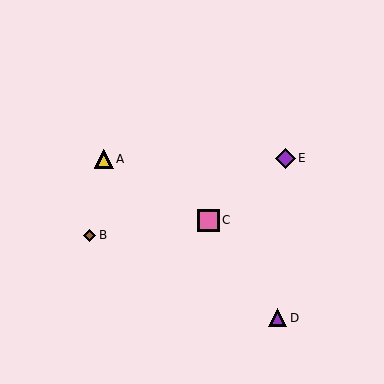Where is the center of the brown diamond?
The center of the brown diamond is at (90, 235).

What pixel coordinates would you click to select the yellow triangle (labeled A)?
Click at (104, 159) to select the yellow triangle A.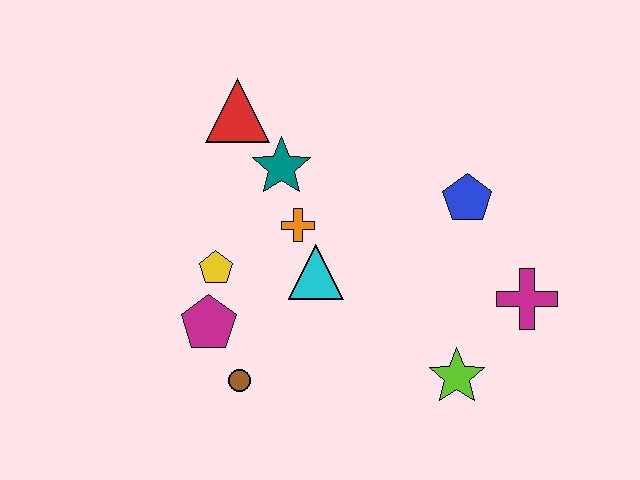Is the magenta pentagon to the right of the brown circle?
No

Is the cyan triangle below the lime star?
No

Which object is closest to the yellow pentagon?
The magenta pentagon is closest to the yellow pentagon.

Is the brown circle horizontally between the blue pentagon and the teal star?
No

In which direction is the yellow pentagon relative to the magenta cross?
The yellow pentagon is to the left of the magenta cross.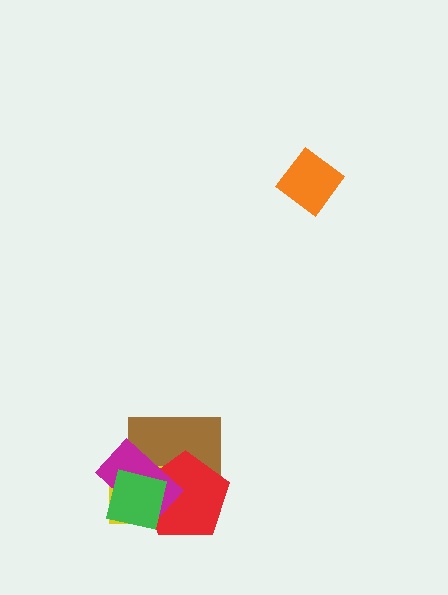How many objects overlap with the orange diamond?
0 objects overlap with the orange diamond.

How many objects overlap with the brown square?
4 objects overlap with the brown square.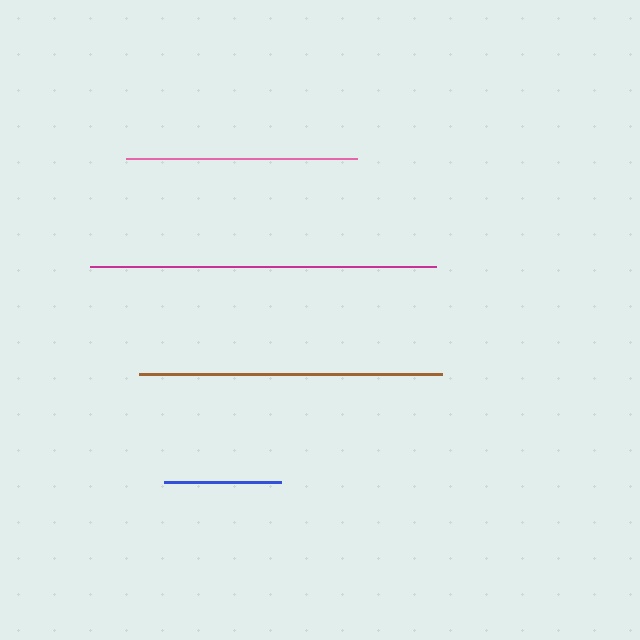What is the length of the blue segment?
The blue segment is approximately 117 pixels long.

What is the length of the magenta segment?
The magenta segment is approximately 346 pixels long.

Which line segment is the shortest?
The blue line is the shortest at approximately 117 pixels.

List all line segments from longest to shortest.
From longest to shortest: magenta, brown, pink, blue.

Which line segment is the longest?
The magenta line is the longest at approximately 346 pixels.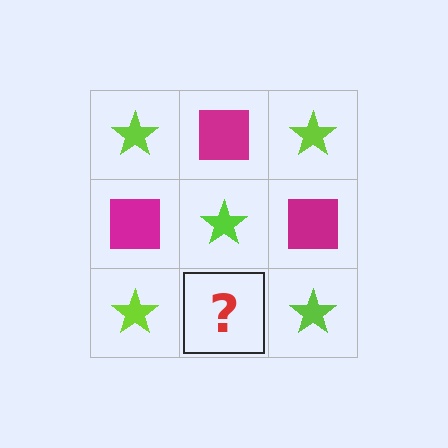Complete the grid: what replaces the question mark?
The question mark should be replaced with a magenta square.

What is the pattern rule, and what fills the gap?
The rule is that it alternates lime star and magenta square in a checkerboard pattern. The gap should be filled with a magenta square.